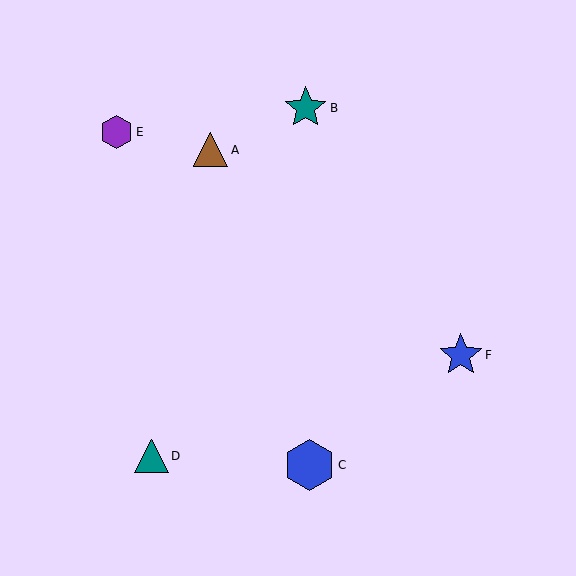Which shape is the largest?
The blue hexagon (labeled C) is the largest.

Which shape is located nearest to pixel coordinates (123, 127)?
The purple hexagon (labeled E) at (116, 132) is nearest to that location.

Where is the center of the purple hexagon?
The center of the purple hexagon is at (116, 132).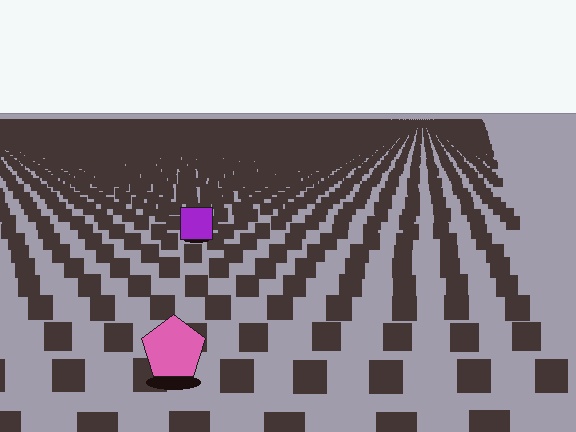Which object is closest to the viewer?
The pink pentagon is closest. The texture marks near it are larger and more spread out.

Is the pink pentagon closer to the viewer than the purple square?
Yes. The pink pentagon is closer — you can tell from the texture gradient: the ground texture is coarser near it.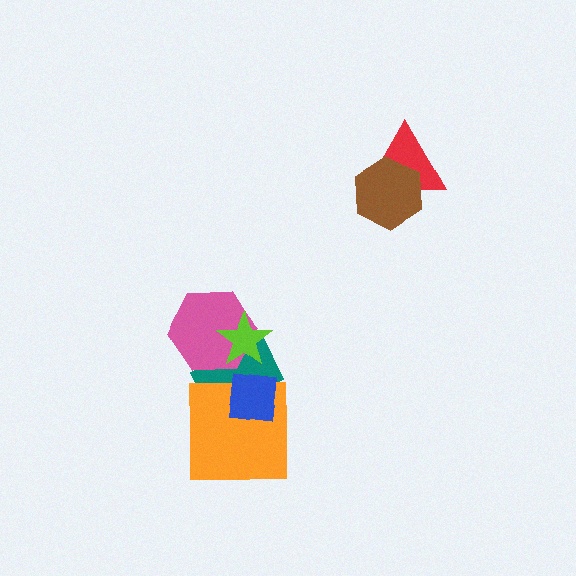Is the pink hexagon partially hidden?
Yes, it is partially covered by another shape.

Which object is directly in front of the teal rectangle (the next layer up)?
The pink hexagon is directly in front of the teal rectangle.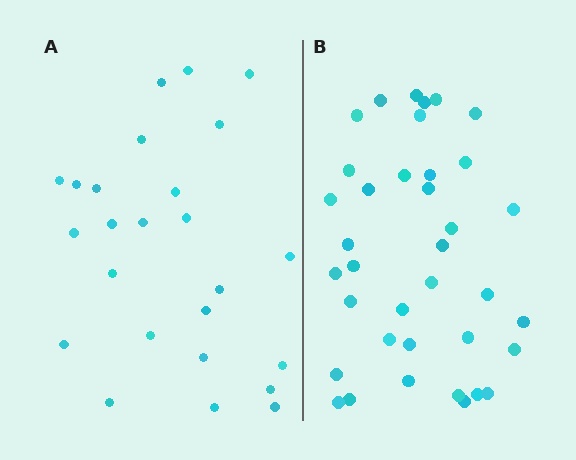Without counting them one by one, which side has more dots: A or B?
Region B (the right region) has more dots.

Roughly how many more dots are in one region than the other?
Region B has roughly 12 or so more dots than region A.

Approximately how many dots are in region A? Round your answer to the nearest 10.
About 20 dots. (The exact count is 25, which rounds to 20.)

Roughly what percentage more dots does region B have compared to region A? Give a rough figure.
About 50% more.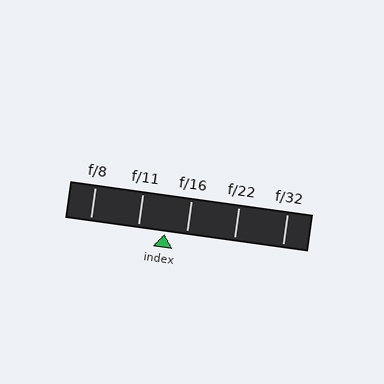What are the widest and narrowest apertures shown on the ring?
The widest aperture shown is f/8 and the narrowest is f/32.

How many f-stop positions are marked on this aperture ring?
There are 5 f-stop positions marked.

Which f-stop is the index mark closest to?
The index mark is closest to f/16.